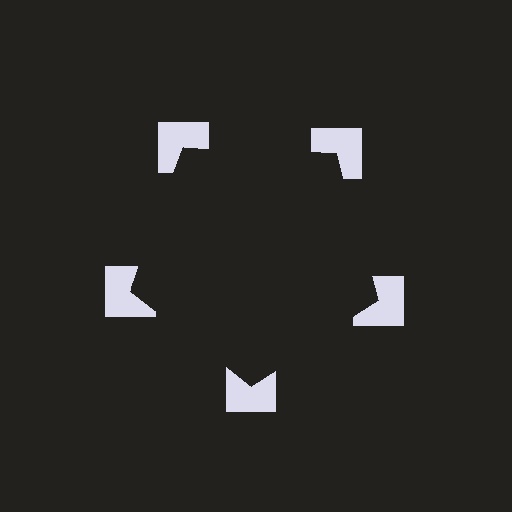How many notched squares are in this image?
There are 5 — one at each vertex of the illusory pentagon.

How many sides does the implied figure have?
5 sides.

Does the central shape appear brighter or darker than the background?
It typically appears slightly darker than the background, even though no actual brightness change is drawn.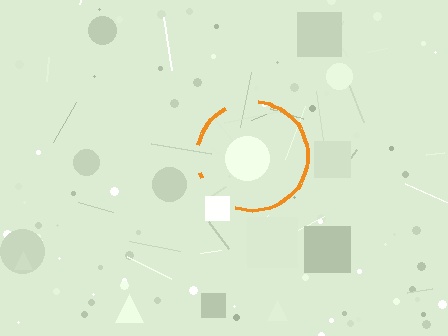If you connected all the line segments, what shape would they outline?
They would outline a circle.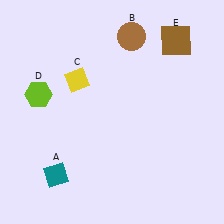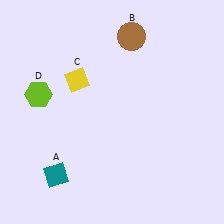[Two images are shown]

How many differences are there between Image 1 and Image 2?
There is 1 difference between the two images.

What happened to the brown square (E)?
The brown square (E) was removed in Image 2. It was in the top-right area of Image 1.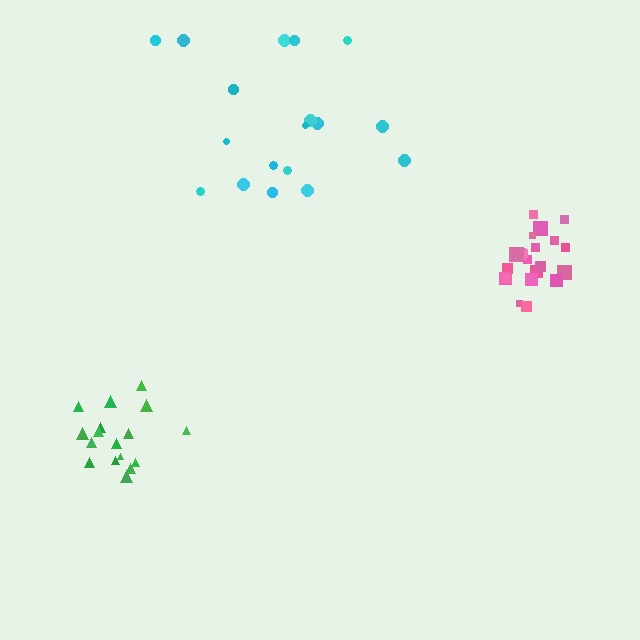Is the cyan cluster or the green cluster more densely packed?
Green.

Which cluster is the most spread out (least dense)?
Cyan.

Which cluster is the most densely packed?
Pink.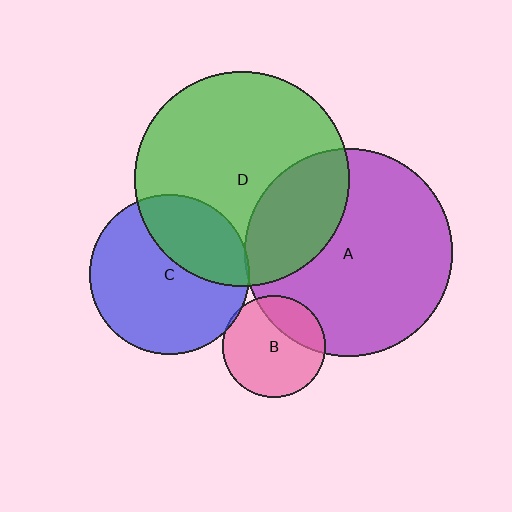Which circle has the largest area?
Circle D (green).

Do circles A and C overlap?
Yes.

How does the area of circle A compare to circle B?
Approximately 4.1 times.